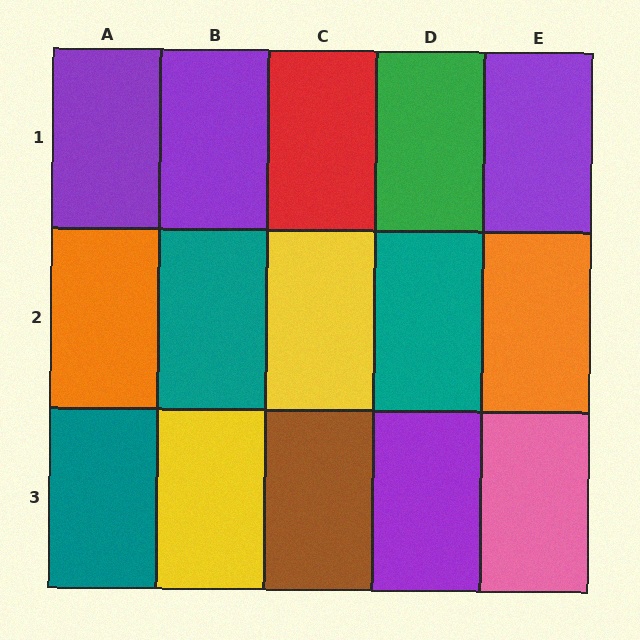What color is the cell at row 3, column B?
Yellow.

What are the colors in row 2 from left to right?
Orange, teal, yellow, teal, orange.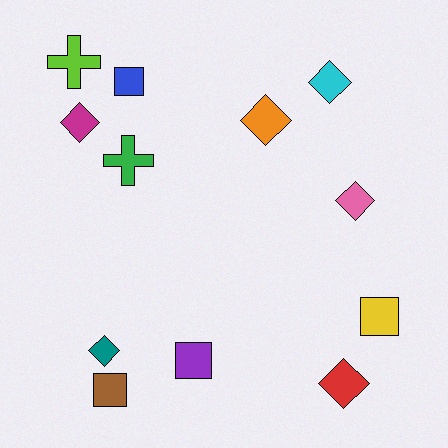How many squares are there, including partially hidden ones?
There are 4 squares.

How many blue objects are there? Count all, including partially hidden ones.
There is 1 blue object.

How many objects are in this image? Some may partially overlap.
There are 12 objects.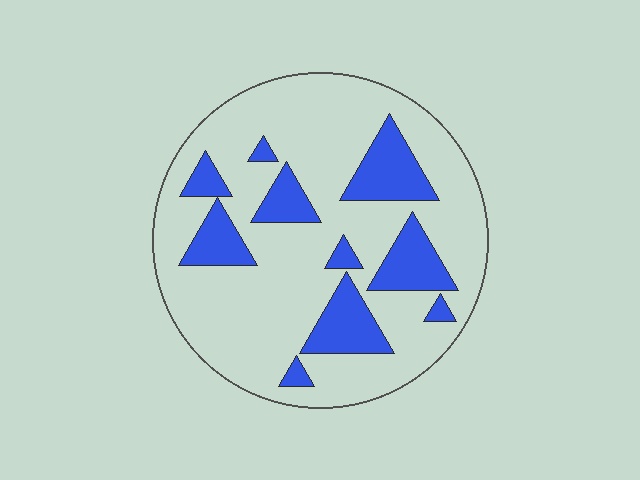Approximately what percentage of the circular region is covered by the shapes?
Approximately 25%.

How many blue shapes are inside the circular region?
10.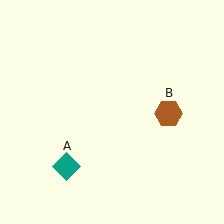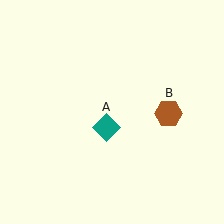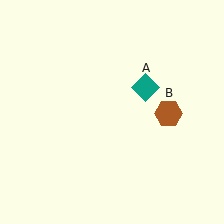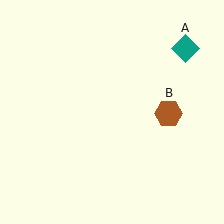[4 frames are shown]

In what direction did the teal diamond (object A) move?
The teal diamond (object A) moved up and to the right.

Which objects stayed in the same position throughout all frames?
Brown hexagon (object B) remained stationary.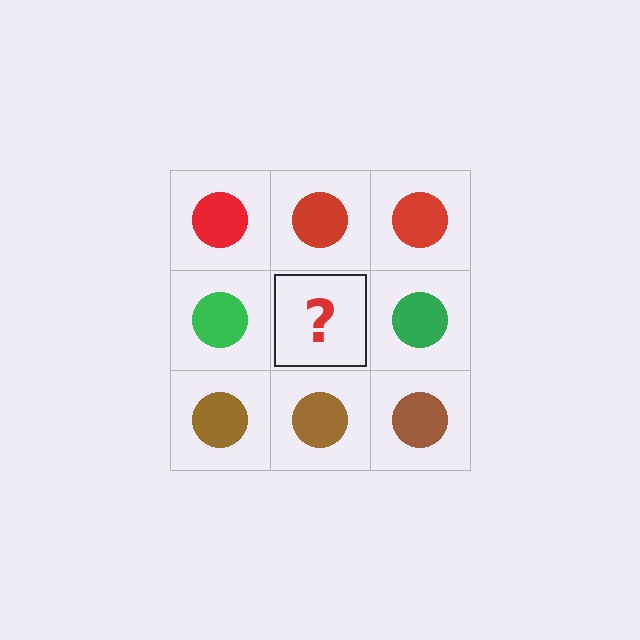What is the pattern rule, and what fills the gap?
The rule is that each row has a consistent color. The gap should be filled with a green circle.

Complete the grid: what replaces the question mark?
The question mark should be replaced with a green circle.